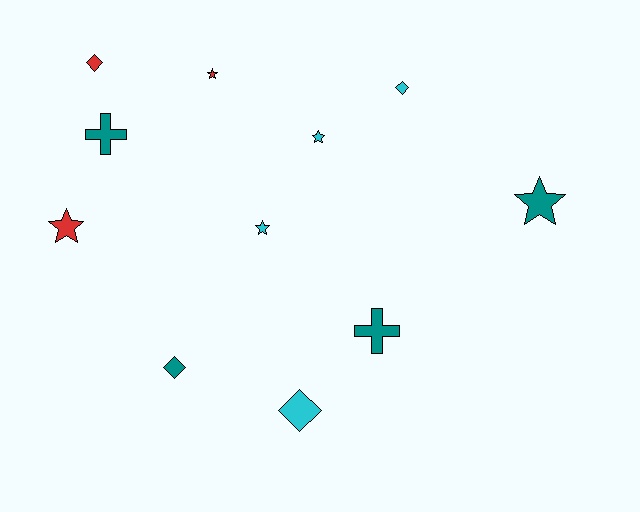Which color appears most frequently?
Teal, with 4 objects.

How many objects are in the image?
There are 11 objects.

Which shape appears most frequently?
Star, with 5 objects.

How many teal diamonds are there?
There is 1 teal diamond.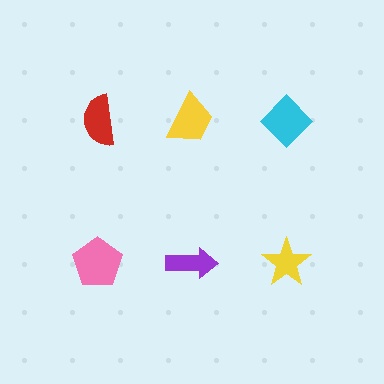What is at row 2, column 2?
A purple arrow.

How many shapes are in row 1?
3 shapes.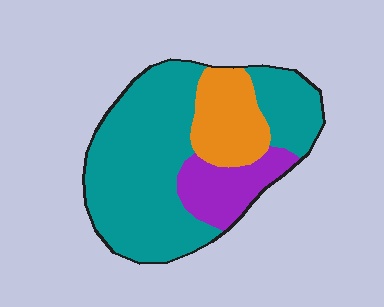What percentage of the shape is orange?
Orange covers roughly 20% of the shape.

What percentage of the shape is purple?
Purple covers 16% of the shape.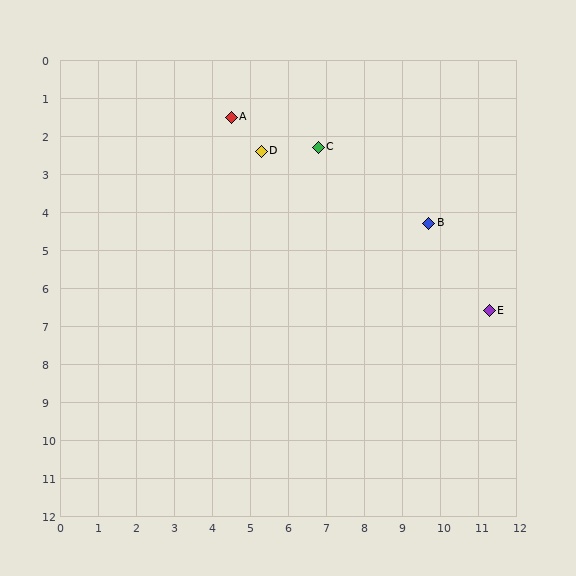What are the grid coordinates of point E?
Point E is at approximately (11.3, 6.6).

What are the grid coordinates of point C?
Point C is at approximately (6.8, 2.3).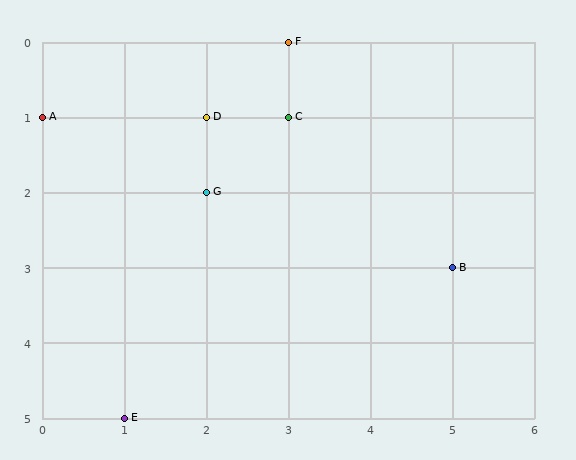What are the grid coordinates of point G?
Point G is at grid coordinates (2, 2).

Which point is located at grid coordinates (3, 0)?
Point F is at (3, 0).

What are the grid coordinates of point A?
Point A is at grid coordinates (0, 1).